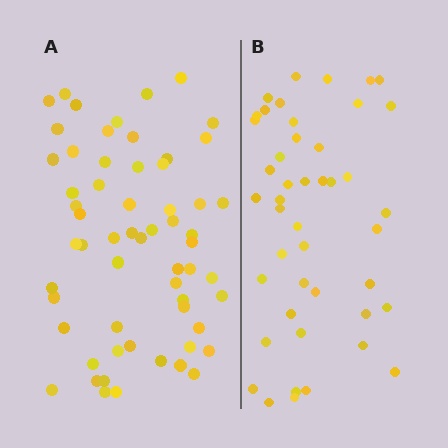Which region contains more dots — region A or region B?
Region A (the left region) has more dots.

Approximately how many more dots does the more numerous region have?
Region A has approximately 15 more dots than region B.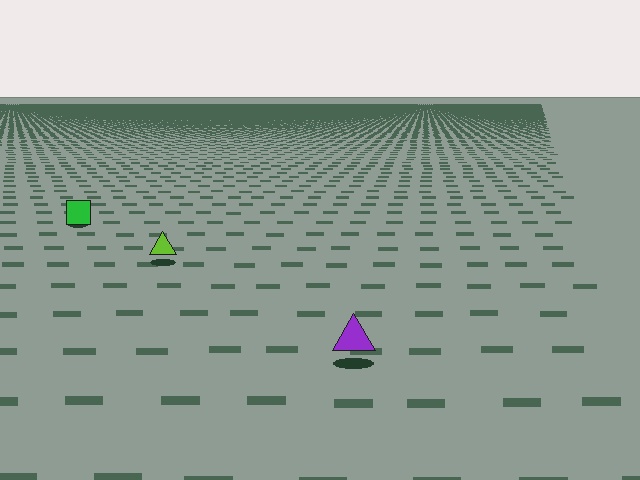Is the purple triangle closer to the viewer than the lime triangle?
Yes. The purple triangle is closer — you can tell from the texture gradient: the ground texture is coarser near it.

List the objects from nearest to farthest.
From nearest to farthest: the purple triangle, the lime triangle, the green square.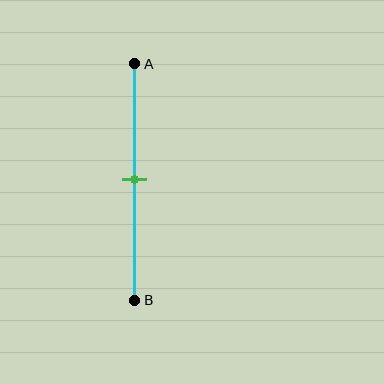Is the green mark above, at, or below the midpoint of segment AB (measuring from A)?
The green mark is approximately at the midpoint of segment AB.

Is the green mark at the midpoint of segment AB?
Yes, the mark is approximately at the midpoint.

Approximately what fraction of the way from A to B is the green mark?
The green mark is approximately 50% of the way from A to B.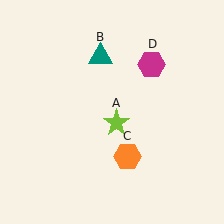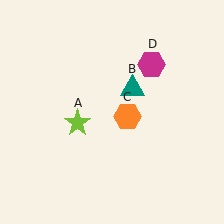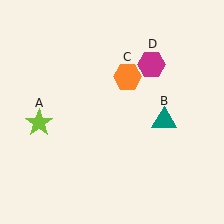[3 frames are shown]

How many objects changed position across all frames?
3 objects changed position: lime star (object A), teal triangle (object B), orange hexagon (object C).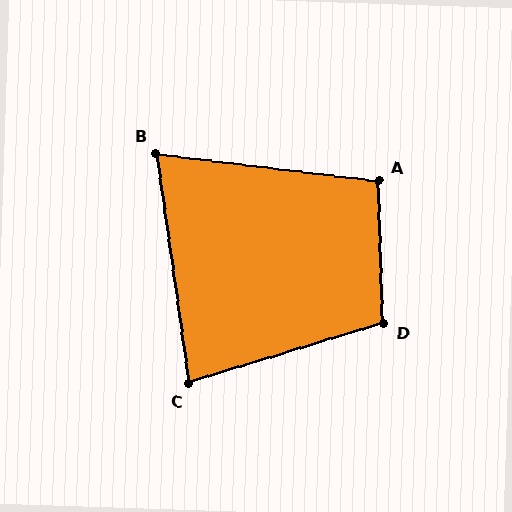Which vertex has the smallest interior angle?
B, at approximately 75 degrees.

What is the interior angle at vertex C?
Approximately 81 degrees (acute).